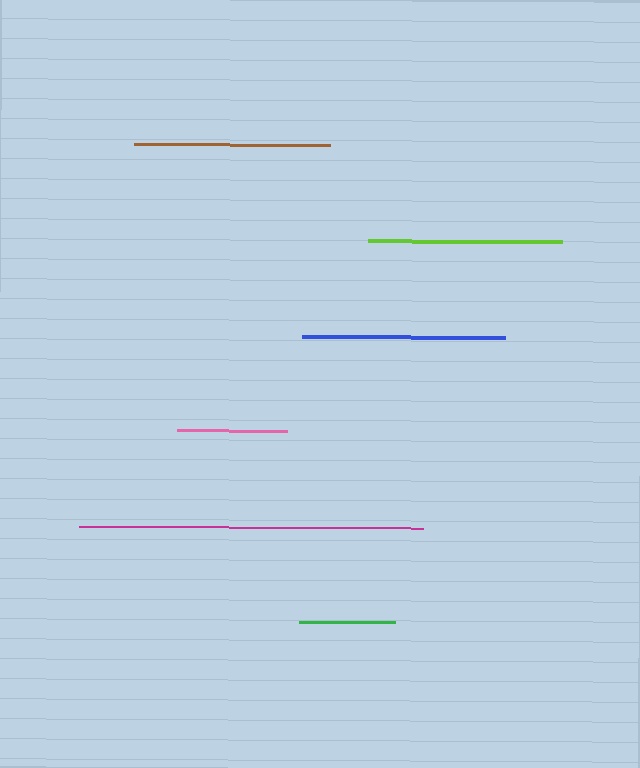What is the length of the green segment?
The green segment is approximately 96 pixels long.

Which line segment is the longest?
The magenta line is the longest at approximately 345 pixels.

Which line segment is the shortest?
The green line is the shortest at approximately 96 pixels.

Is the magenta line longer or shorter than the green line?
The magenta line is longer than the green line.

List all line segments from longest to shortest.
From longest to shortest: magenta, blue, brown, lime, pink, green.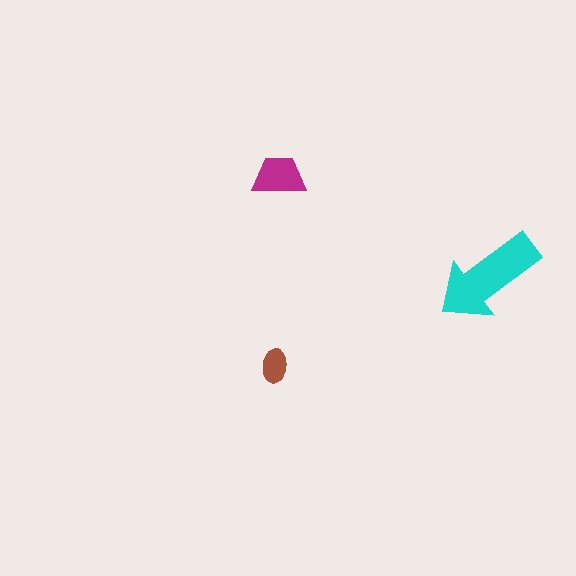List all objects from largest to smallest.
The cyan arrow, the magenta trapezoid, the brown ellipse.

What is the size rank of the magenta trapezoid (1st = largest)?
2nd.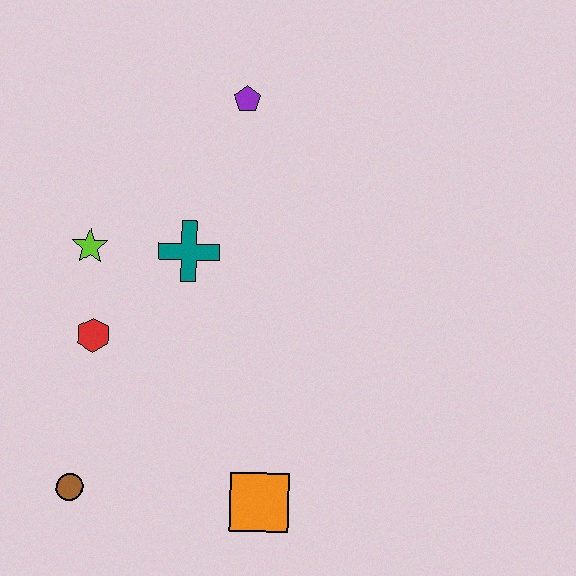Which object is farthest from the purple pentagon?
The brown circle is farthest from the purple pentagon.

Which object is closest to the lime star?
The red hexagon is closest to the lime star.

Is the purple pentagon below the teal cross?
No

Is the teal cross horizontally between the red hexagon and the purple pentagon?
Yes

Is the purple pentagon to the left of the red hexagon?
No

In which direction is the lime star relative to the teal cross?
The lime star is to the left of the teal cross.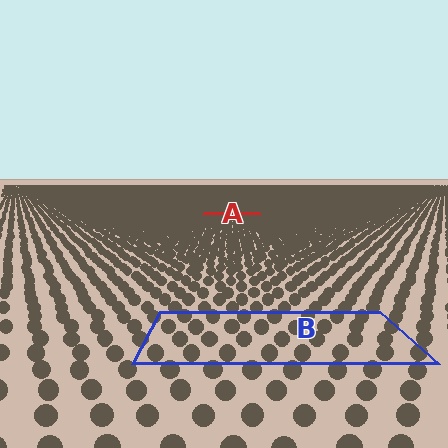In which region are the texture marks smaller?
The texture marks are smaller in region A, because it is farther away.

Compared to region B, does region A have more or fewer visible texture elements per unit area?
Region A has more texture elements per unit area — they are packed more densely because it is farther away.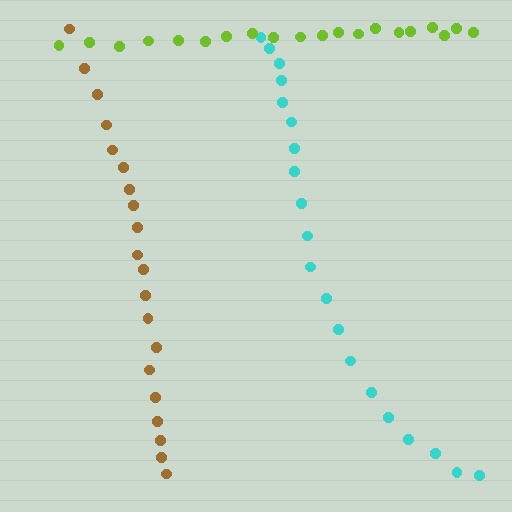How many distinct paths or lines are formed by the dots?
There are 3 distinct paths.